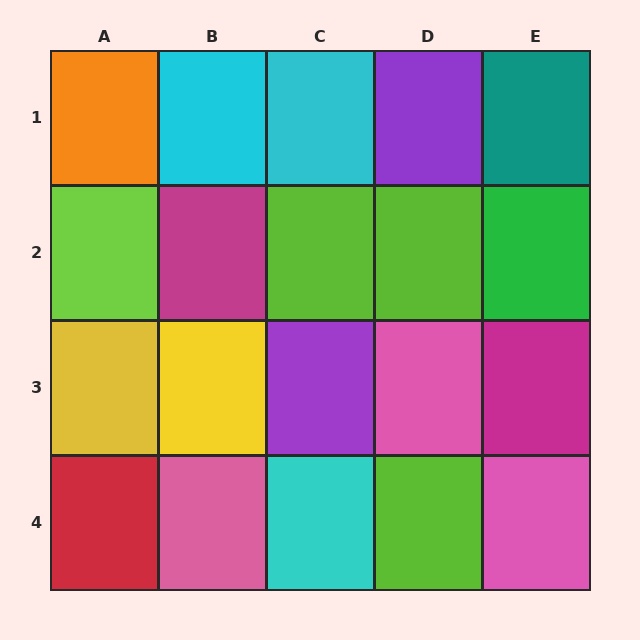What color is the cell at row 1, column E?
Teal.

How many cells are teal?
1 cell is teal.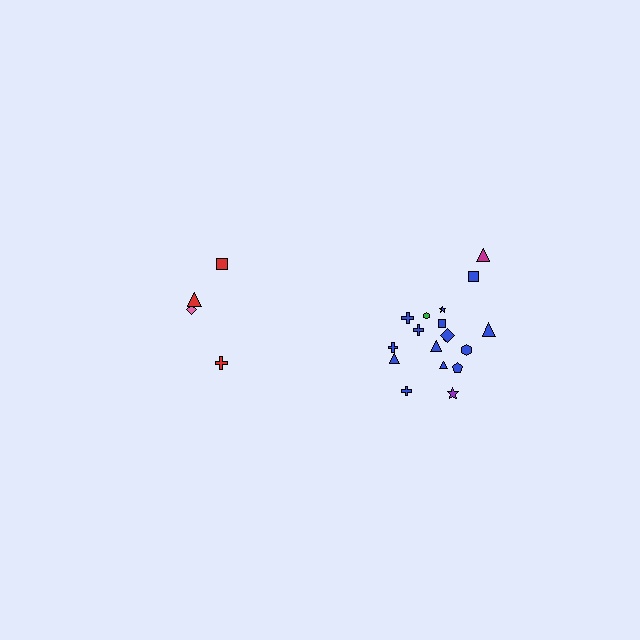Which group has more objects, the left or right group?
The right group.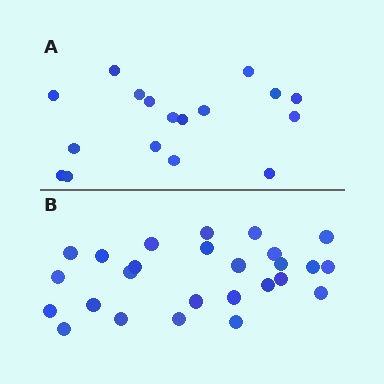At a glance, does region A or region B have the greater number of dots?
Region B (the bottom region) has more dots.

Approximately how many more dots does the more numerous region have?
Region B has roughly 8 or so more dots than region A.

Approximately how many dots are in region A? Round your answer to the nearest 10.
About 20 dots. (The exact count is 17, which rounds to 20.)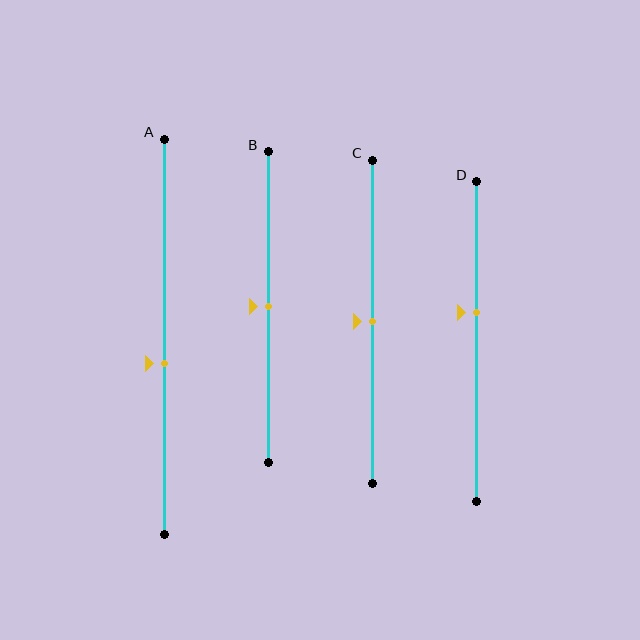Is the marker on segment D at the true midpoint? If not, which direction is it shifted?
No, the marker on segment D is shifted upward by about 9% of the segment length.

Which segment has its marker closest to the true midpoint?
Segment B has its marker closest to the true midpoint.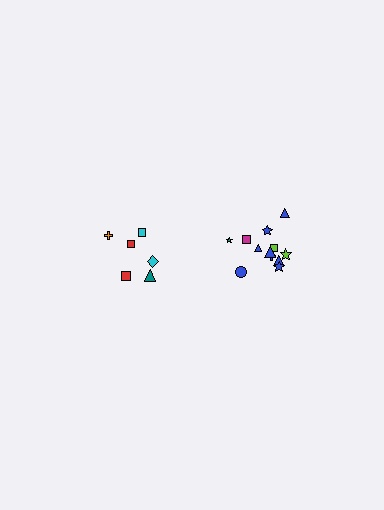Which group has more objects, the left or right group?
The right group.